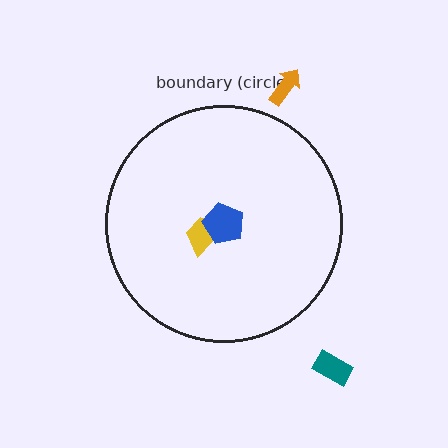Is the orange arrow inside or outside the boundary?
Outside.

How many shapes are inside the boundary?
2 inside, 2 outside.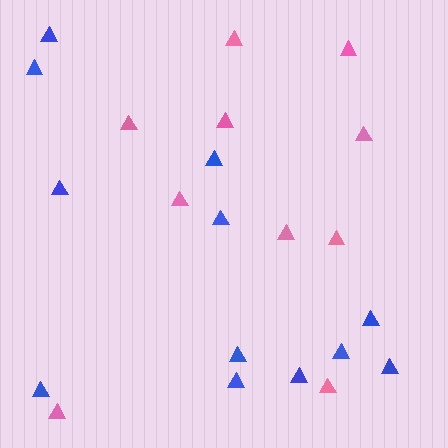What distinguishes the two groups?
There are 2 groups: one group of pink triangles (10) and one group of blue triangles (12).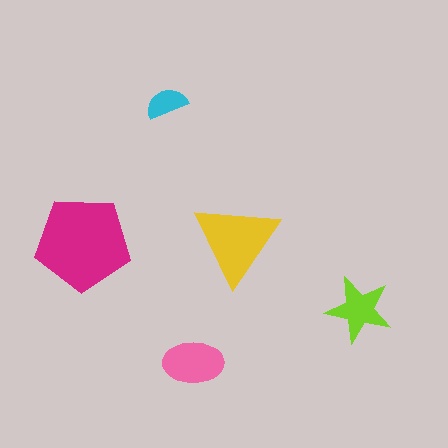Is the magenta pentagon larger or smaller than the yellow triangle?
Larger.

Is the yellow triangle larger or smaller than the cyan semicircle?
Larger.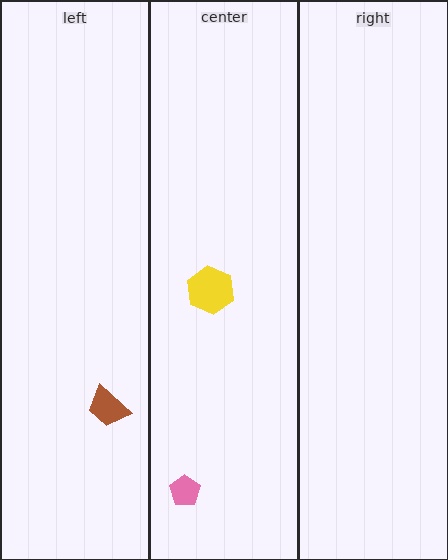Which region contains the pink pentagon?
The center region.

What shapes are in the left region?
The brown trapezoid.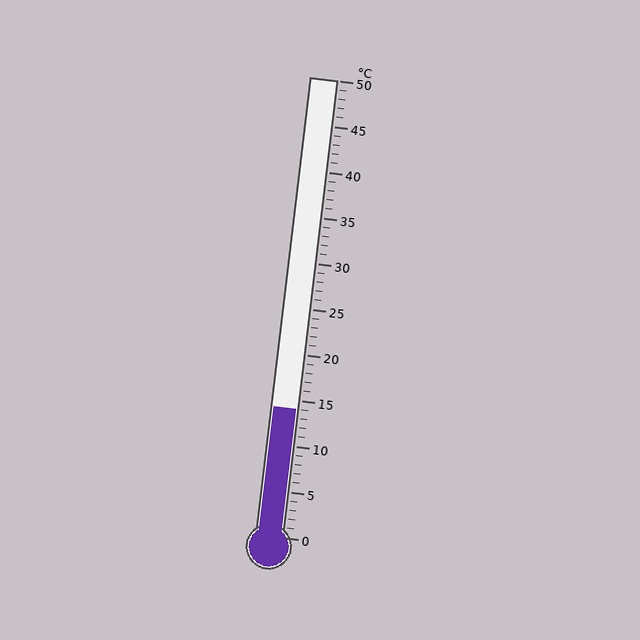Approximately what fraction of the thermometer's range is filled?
The thermometer is filled to approximately 30% of its range.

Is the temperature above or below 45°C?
The temperature is below 45°C.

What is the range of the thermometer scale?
The thermometer scale ranges from 0°C to 50°C.